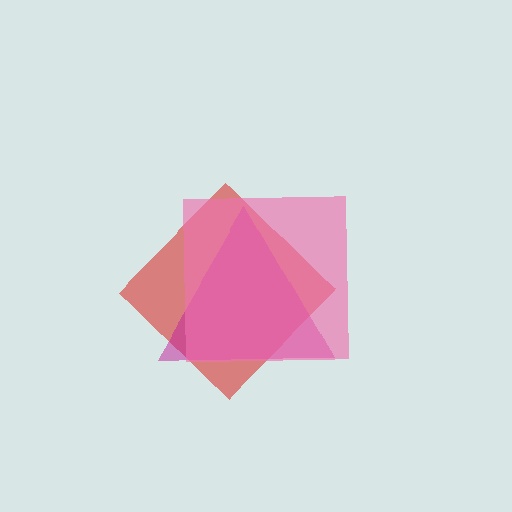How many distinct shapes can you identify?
There are 3 distinct shapes: a red diamond, a magenta triangle, a pink square.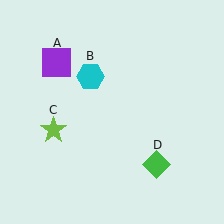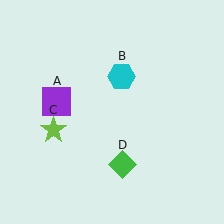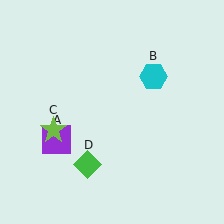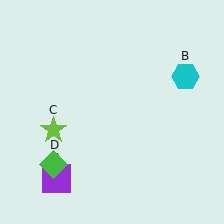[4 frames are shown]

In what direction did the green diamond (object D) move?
The green diamond (object D) moved left.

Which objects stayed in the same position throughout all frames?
Lime star (object C) remained stationary.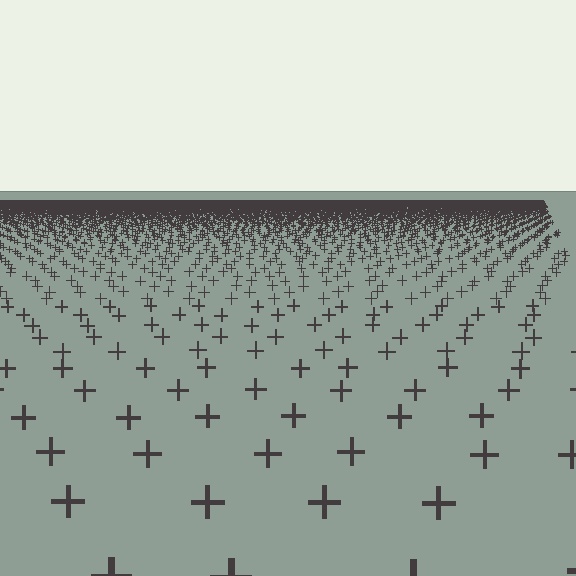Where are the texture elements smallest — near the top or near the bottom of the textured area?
Near the top.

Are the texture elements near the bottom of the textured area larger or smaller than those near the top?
Larger. Near the bottom, elements are closer to the viewer and appear at a bigger on-screen size.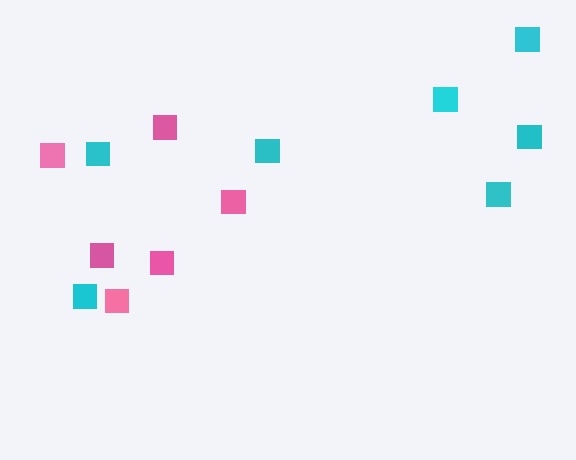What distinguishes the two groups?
There are 2 groups: one group of cyan squares (7) and one group of pink squares (6).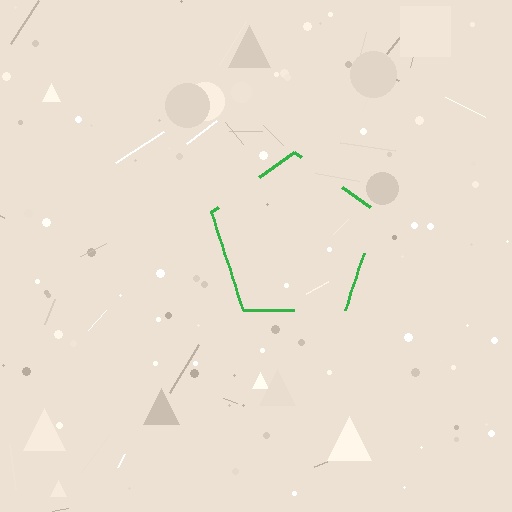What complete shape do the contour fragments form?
The contour fragments form a pentagon.